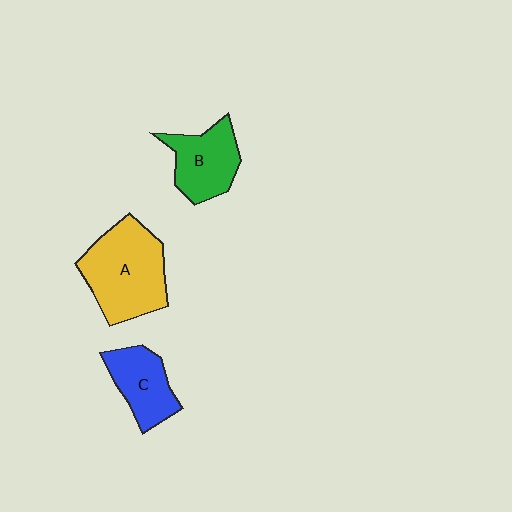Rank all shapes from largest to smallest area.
From largest to smallest: A (yellow), B (green), C (blue).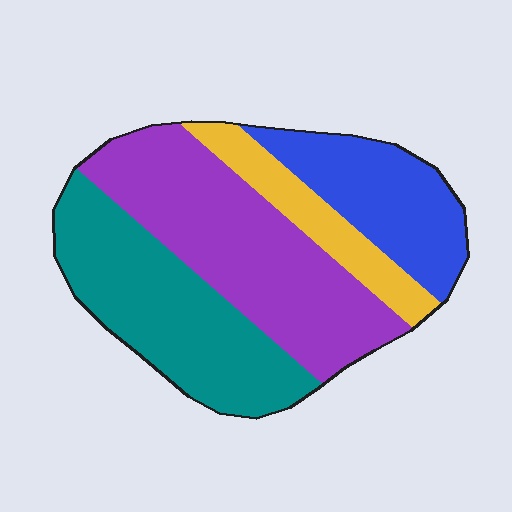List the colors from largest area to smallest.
From largest to smallest: purple, teal, blue, yellow.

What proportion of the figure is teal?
Teal takes up about one third (1/3) of the figure.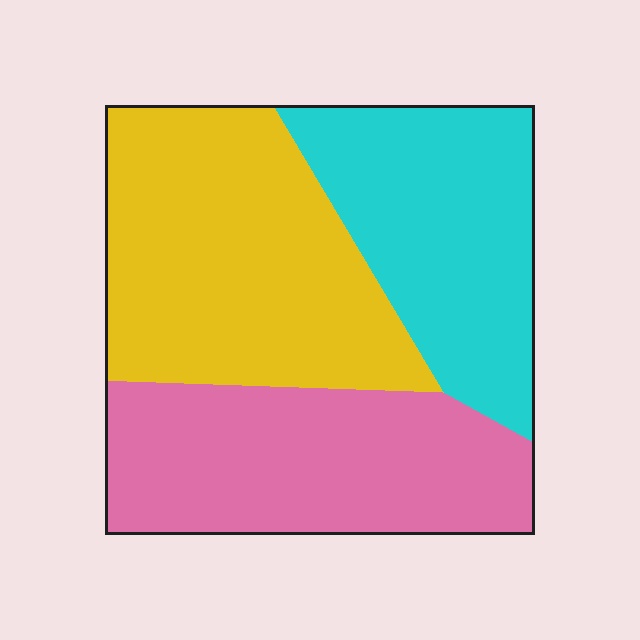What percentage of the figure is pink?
Pink covers 33% of the figure.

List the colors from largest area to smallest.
From largest to smallest: yellow, pink, cyan.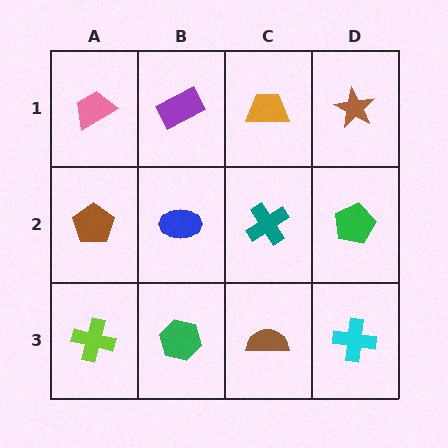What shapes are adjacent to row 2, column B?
A purple rectangle (row 1, column B), a green hexagon (row 3, column B), a brown pentagon (row 2, column A), a teal cross (row 2, column C).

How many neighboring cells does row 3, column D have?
2.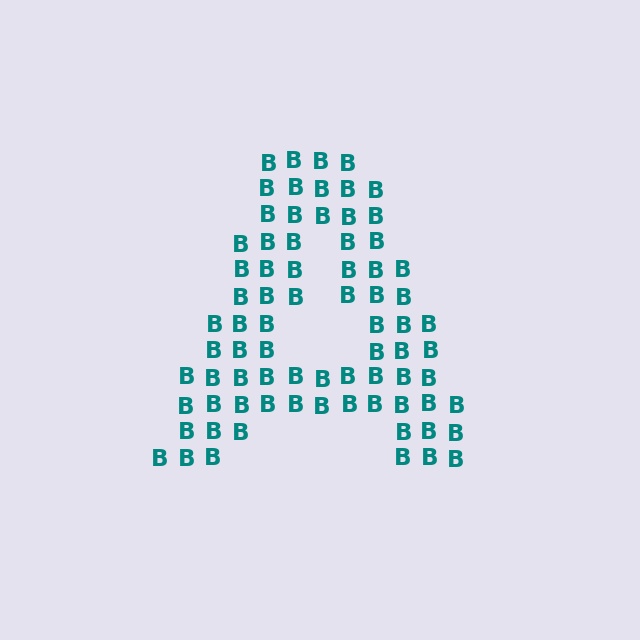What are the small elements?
The small elements are letter B's.